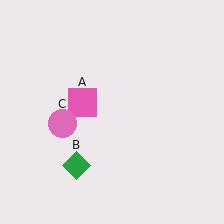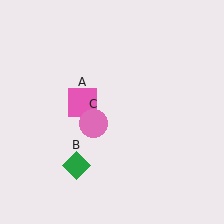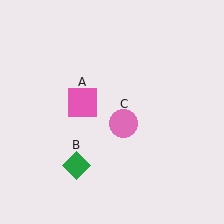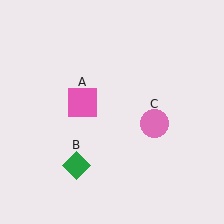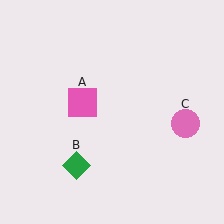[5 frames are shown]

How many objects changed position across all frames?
1 object changed position: pink circle (object C).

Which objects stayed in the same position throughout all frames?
Pink square (object A) and green diamond (object B) remained stationary.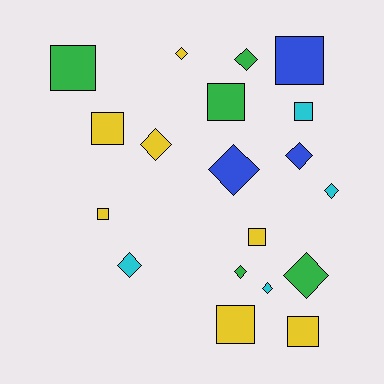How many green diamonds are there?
There are 3 green diamonds.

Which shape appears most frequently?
Diamond, with 10 objects.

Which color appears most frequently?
Yellow, with 7 objects.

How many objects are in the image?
There are 19 objects.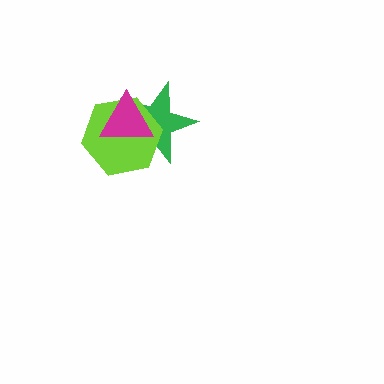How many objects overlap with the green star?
2 objects overlap with the green star.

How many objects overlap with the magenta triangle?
2 objects overlap with the magenta triangle.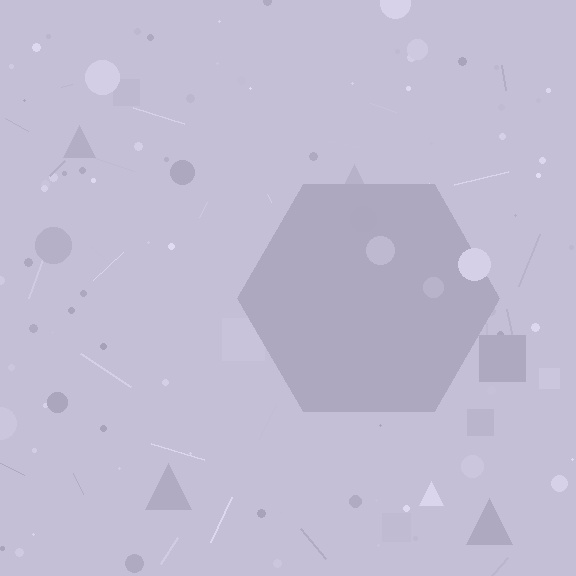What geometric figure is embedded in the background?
A hexagon is embedded in the background.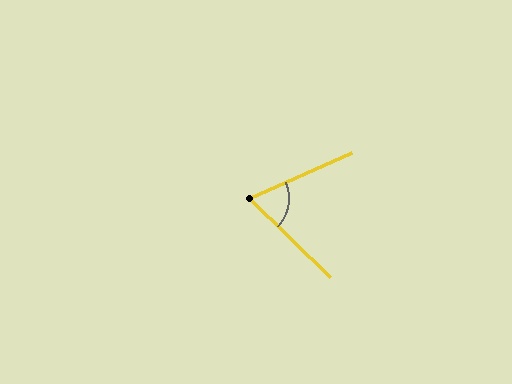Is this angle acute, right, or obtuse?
It is acute.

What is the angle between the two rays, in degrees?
Approximately 68 degrees.